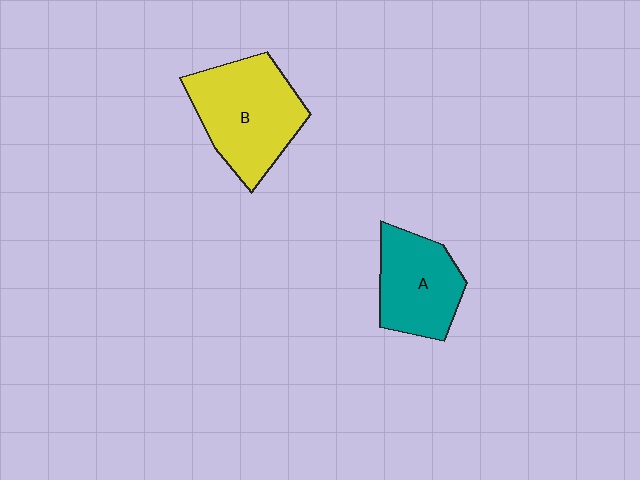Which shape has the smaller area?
Shape A (teal).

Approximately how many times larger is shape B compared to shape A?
Approximately 1.3 times.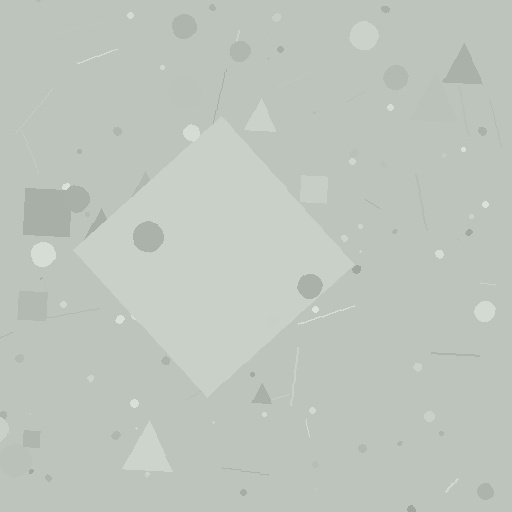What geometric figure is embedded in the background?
A diamond is embedded in the background.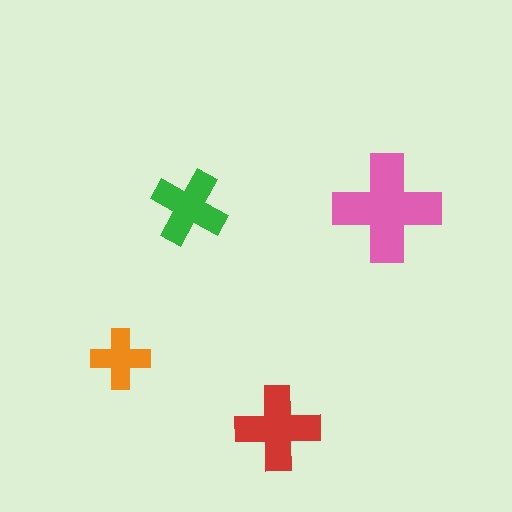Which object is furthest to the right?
The pink cross is rightmost.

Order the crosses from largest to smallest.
the pink one, the red one, the green one, the orange one.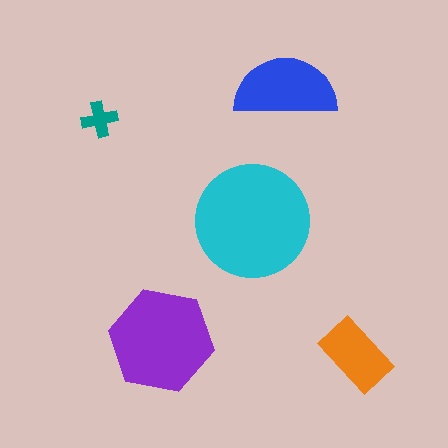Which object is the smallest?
The teal cross.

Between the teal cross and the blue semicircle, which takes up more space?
The blue semicircle.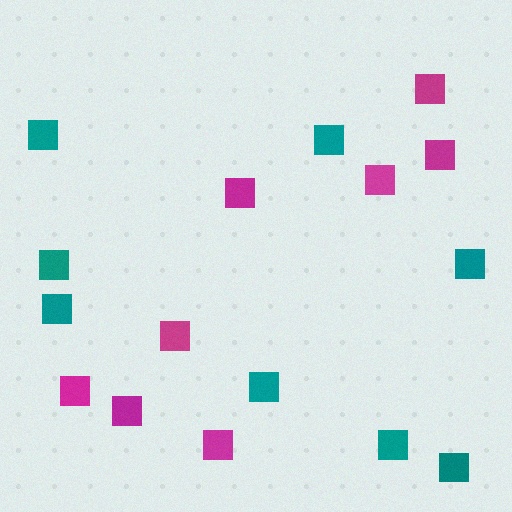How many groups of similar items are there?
There are 2 groups: one group of teal squares (8) and one group of magenta squares (8).